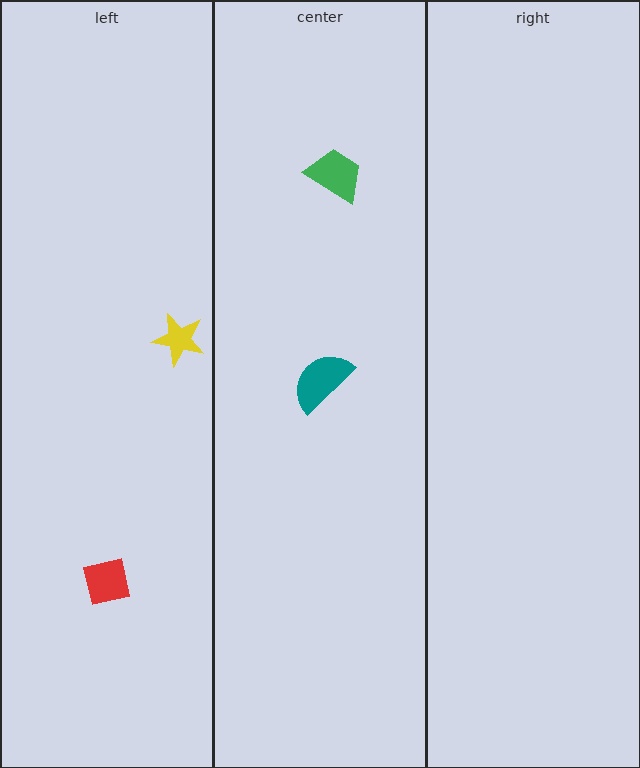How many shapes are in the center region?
2.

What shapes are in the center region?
The teal semicircle, the green trapezoid.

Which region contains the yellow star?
The left region.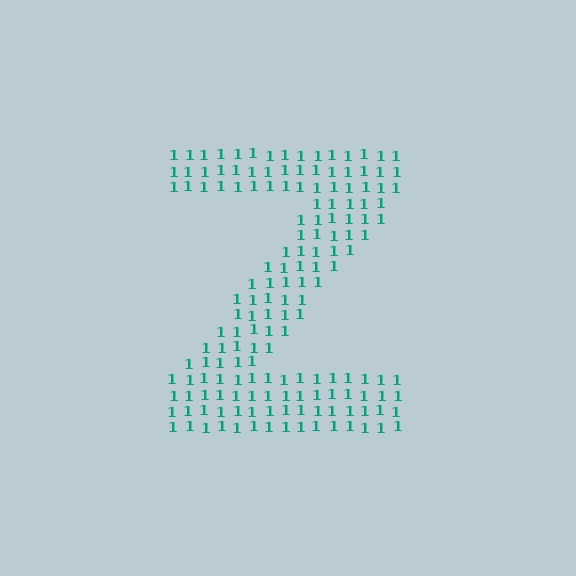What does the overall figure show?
The overall figure shows the letter Z.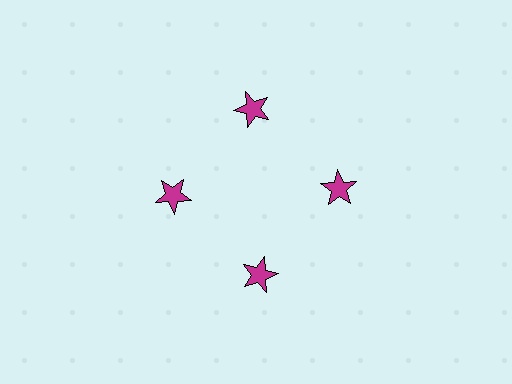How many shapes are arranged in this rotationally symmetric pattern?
There are 4 shapes, arranged in 4 groups of 1.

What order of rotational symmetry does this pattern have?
This pattern has 4-fold rotational symmetry.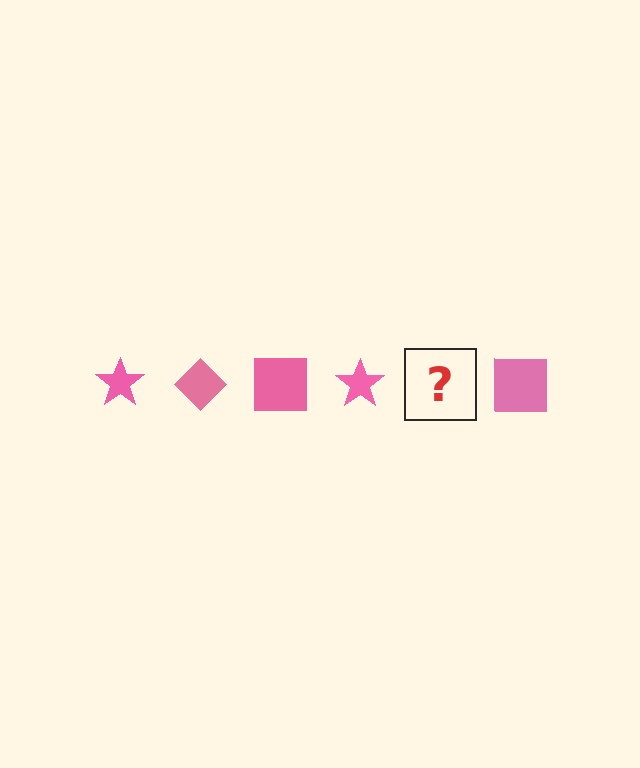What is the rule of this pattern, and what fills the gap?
The rule is that the pattern cycles through star, diamond, square shapes in pink. The gap should be filled with a pink diamond.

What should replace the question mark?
The question mark should be replaced with a pink diamond.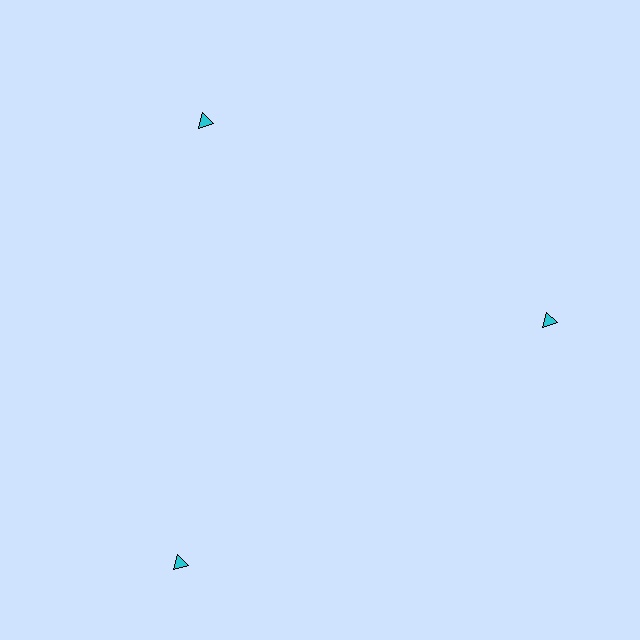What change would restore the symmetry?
The symmetry would be restored by moving it inward, back onto the ring so that all 3 triangles sit at equal angles and equal distance from the center.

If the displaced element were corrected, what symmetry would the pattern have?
It would have 3-fold rotational symmetry — the pattern would map onto itself every 120 degrees.